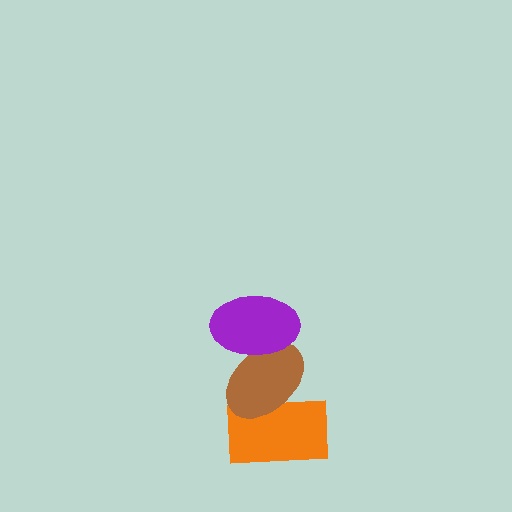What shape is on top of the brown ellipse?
The purple ellipse is on top of the brown ellipse.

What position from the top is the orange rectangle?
The orange rectangle is 3rd from the top.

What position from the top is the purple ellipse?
The purple ellipse is 1st from the top.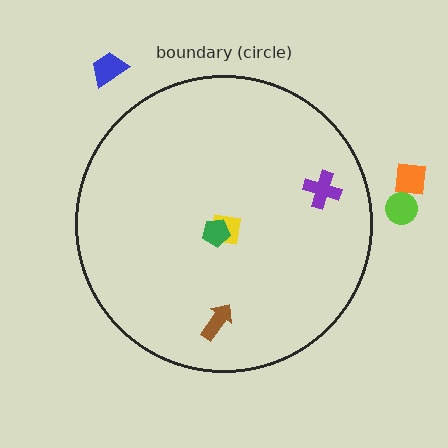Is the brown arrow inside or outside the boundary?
Inside.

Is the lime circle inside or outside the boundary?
Outside.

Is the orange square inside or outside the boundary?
Outside.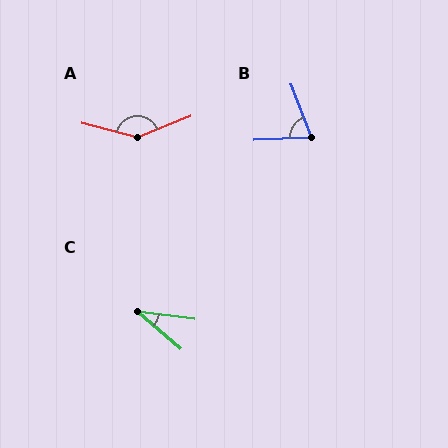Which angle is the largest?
A, at approximately 144 degrees.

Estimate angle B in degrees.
Approximately 72 degrees.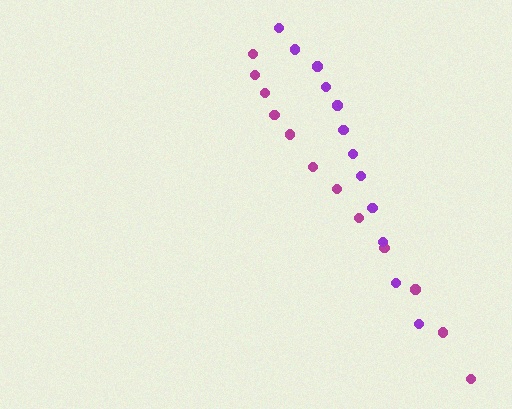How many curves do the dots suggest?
There are 2 distinct paths.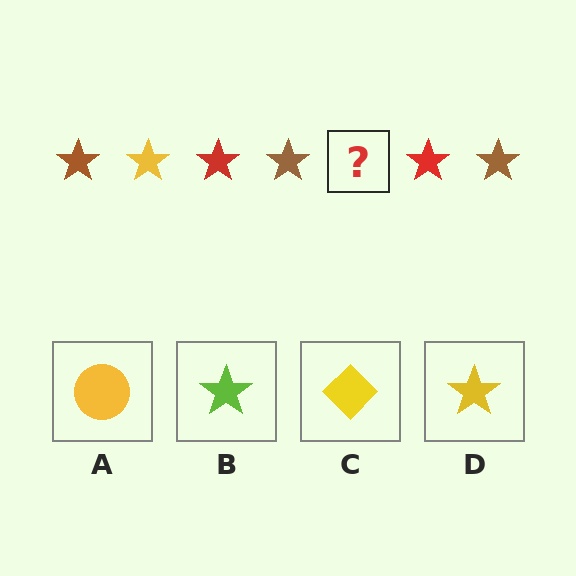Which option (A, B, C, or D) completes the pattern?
D.